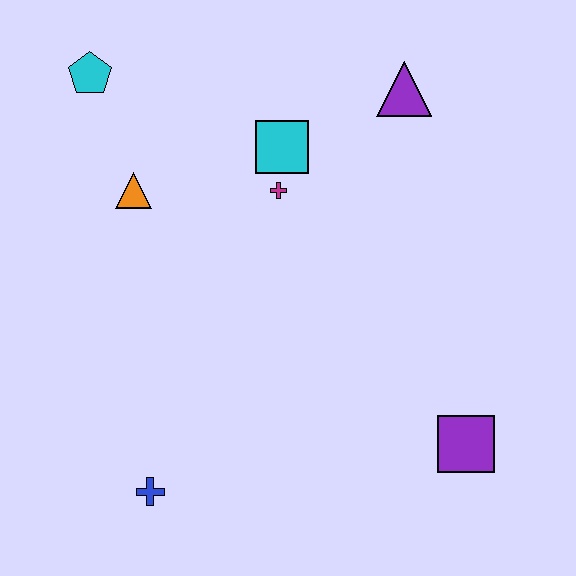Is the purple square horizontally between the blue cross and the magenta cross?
No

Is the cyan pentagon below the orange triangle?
No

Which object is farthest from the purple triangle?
The blue cross is farthest from the purple triangle.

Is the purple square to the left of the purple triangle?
No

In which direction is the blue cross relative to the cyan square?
The blue cross is below the cyan square.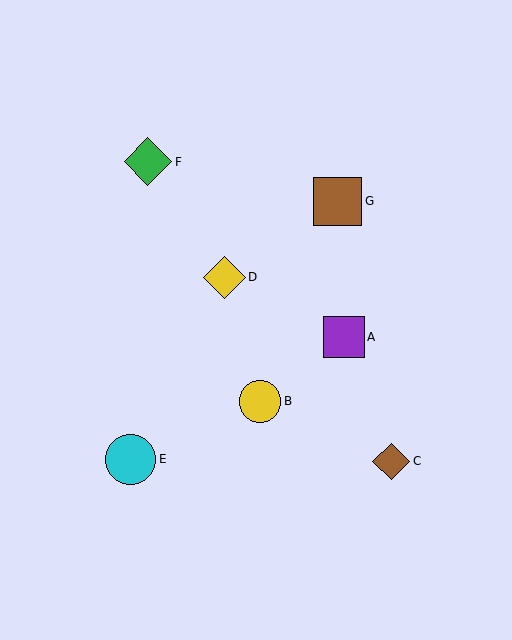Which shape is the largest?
The cyan circle (labeled E) is the largest.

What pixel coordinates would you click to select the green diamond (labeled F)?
Click at (148, 162) to select the green diamond F.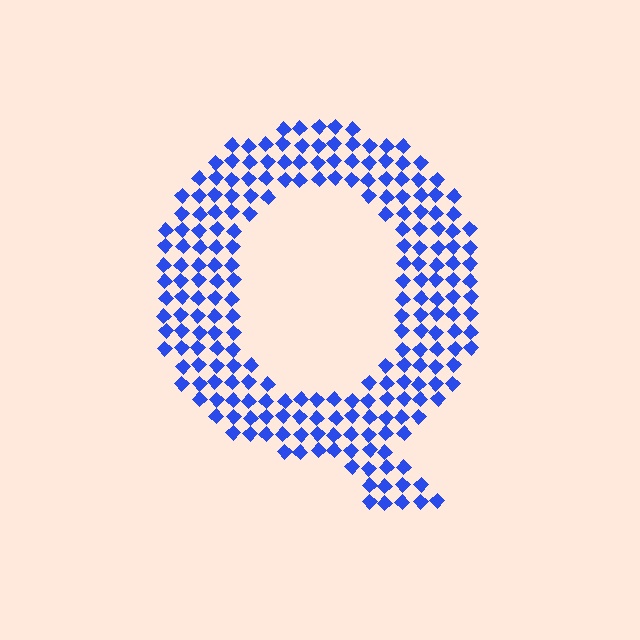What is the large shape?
The large shape is the letter Q.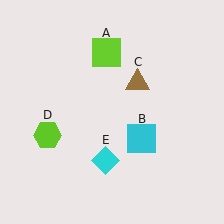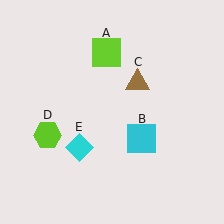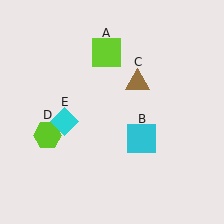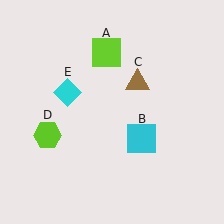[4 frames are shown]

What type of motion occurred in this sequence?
The cyan diamond (object E) rotated clockwise around the center of the scene.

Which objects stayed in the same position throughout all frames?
Lime square (object A) and cyan square (object B) and brown triangle (object C) and lime hexagon (object D) remained stationary.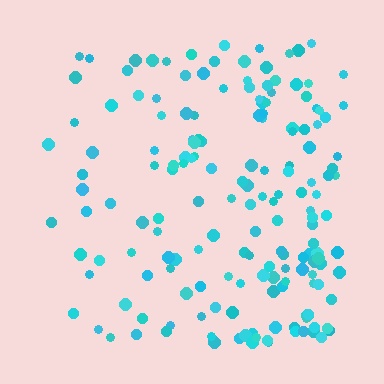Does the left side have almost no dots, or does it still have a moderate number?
Still a moderate number, just noticeably fewer than the right.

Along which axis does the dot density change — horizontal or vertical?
Horizontal.